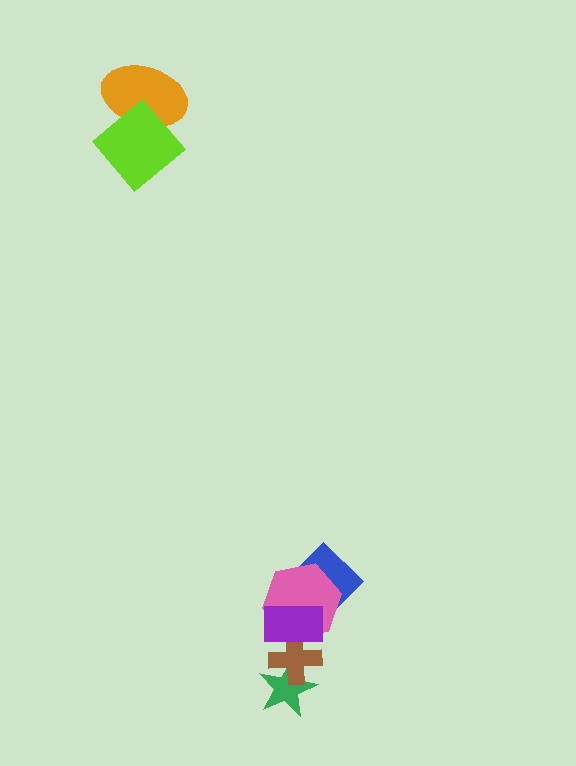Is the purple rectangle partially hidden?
No, no other shape covers it.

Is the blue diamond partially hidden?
Yes, it is partially covered by another shape.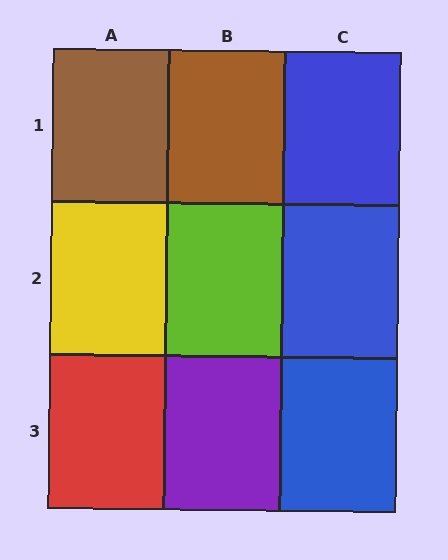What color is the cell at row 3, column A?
Red.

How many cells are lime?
1 cell is lime.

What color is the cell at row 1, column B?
Brown.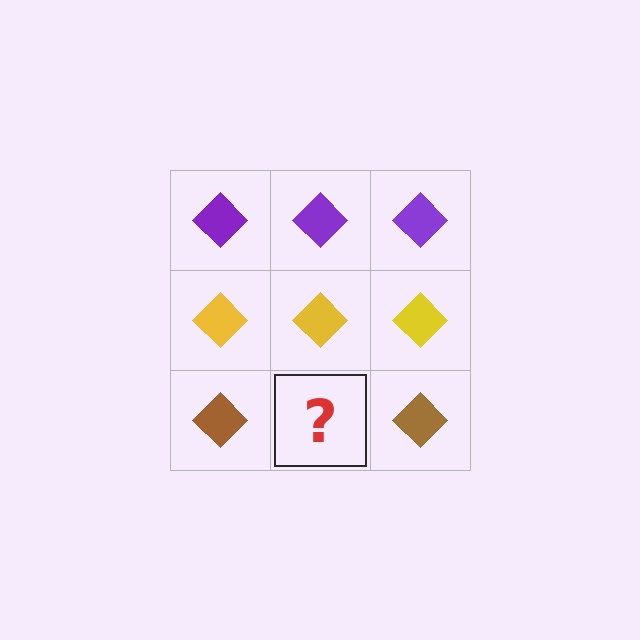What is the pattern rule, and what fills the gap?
The rule is that each row has a consistent color. The gap should be filled with a brown diamond.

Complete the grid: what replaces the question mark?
The question mark should be replaced with a brown diamond.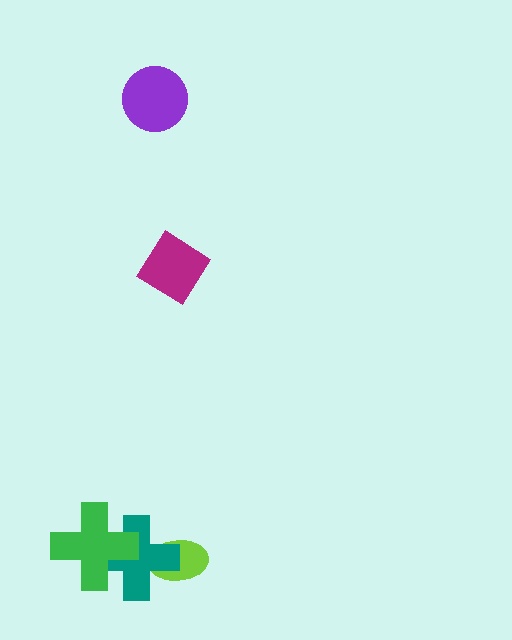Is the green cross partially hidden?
No, no other shape covers it.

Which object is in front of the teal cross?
The green cross is in front of the teal cross.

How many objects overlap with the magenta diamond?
0 objects overlap with the magenta diamond.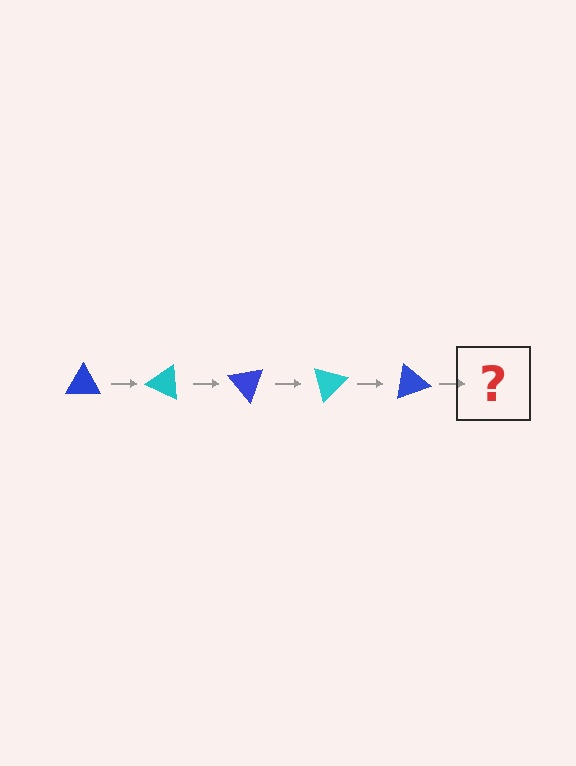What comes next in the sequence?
The next element should be a cyan triangle, rotated 125 degrees from the start.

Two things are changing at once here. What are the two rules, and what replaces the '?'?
The two rules are that it rotates 25 degrees each step and the color cycles through blue and cyan. The '?' should be a cyan triangle, rotated 125 degrees from the start.